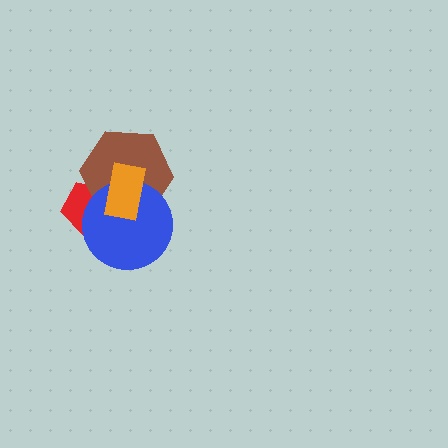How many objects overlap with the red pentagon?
3 objects overlap with the red pentagon.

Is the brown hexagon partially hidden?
Yes, it is partially covered by another shape.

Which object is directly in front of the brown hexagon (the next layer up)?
The blue circle is directly in front of the brown hexagon.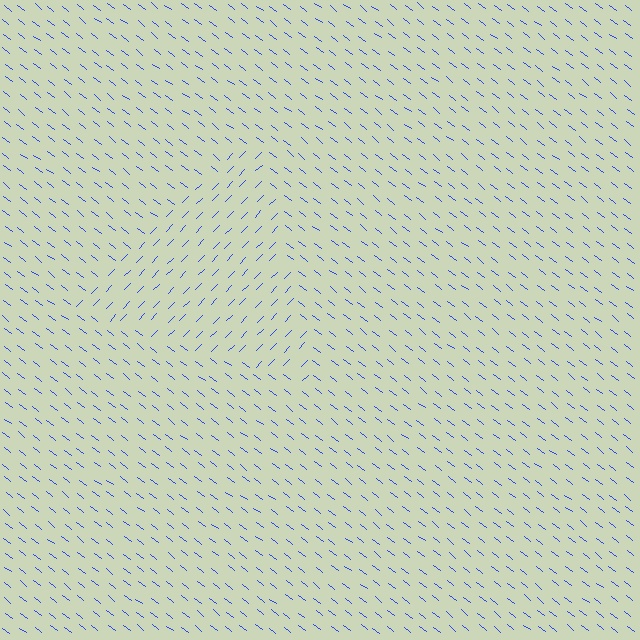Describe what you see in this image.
The image is filled with small blue line segments. A triangle region in the image has lines oriented differently from the surrounding lines, creating a visible texture boundary.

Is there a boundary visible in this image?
Yes, there is a texture boundary formed by a change in line orientation.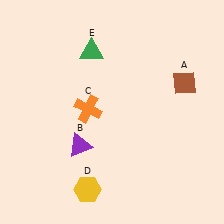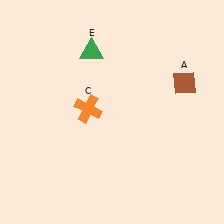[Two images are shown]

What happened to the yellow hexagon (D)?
The yellow hexagon (D) was removed in Image 2. It was in the bottom-left area of Image 1.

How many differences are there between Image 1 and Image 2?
There are 2 differences between the two images.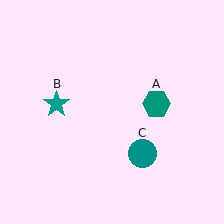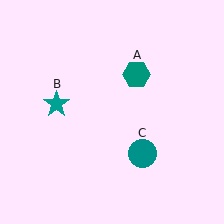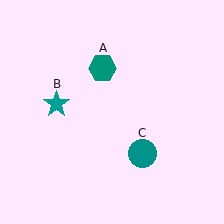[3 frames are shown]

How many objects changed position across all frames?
1 object changed position: teal hexagon (object A).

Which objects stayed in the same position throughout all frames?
Teal star (object B) and teal circle (object C) remained stationary.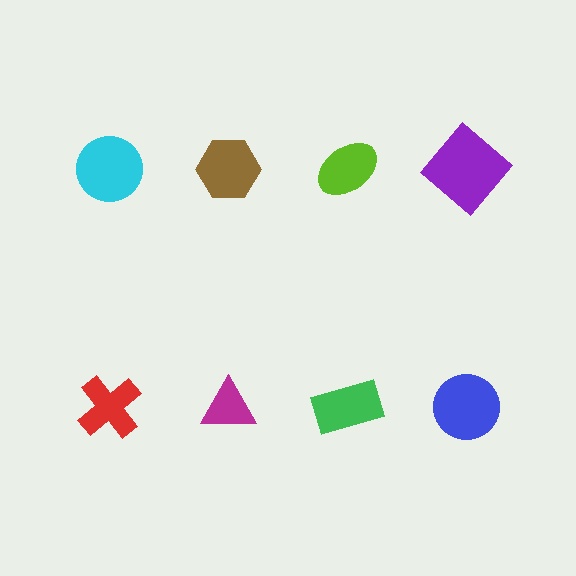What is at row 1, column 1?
A cyan circle.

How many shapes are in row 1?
4 shapes.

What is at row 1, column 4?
A purple diamond.